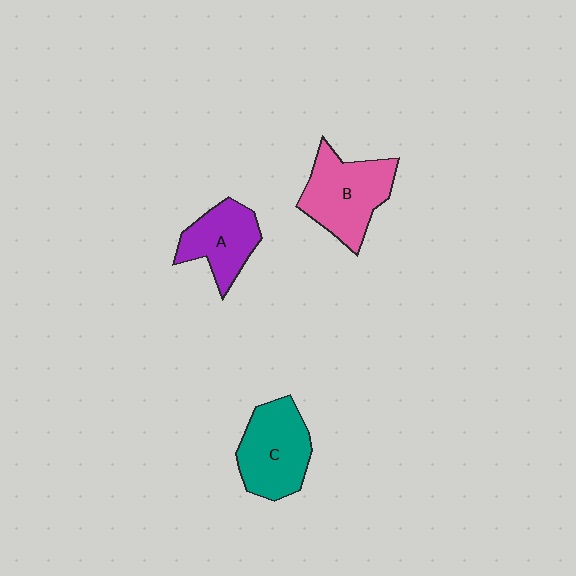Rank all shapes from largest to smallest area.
From largest to smallest: B (pink), C (teal), A (purple).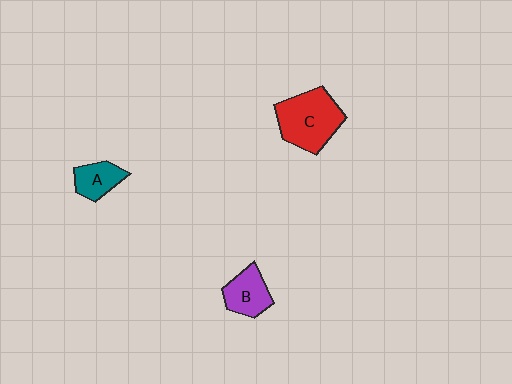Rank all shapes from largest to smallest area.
From largest to smallest: C (red), B (purple), A (teal).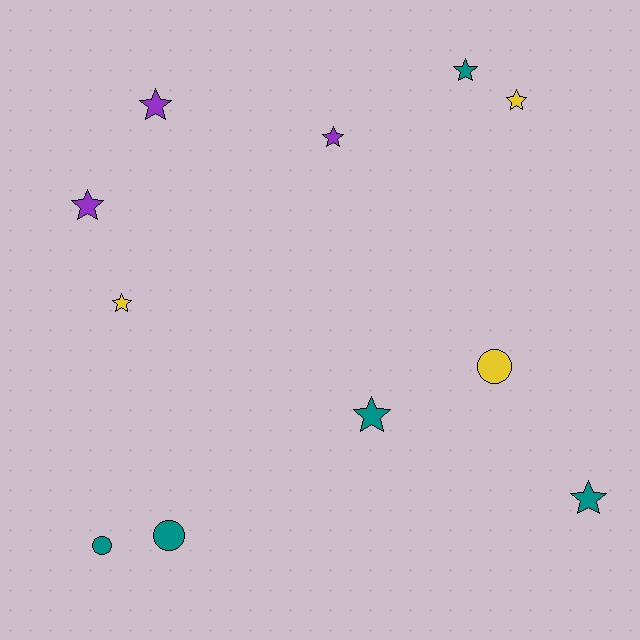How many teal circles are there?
There are 2 teal circles.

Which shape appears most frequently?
Star, with 8 objects.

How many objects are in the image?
There are 11 objects.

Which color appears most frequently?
Teal, with 5 objects.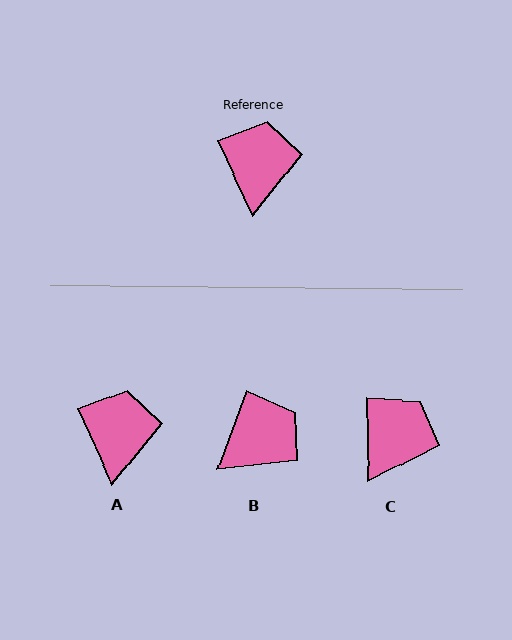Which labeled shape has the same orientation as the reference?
A.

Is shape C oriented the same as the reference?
No, it is off by about 23 degrees.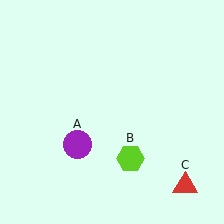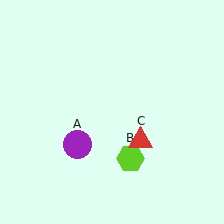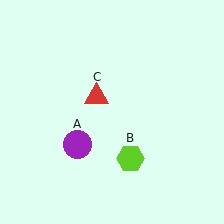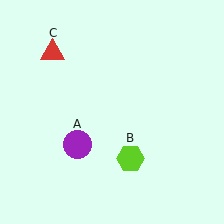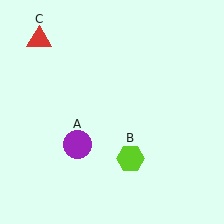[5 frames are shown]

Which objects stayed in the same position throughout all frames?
Purple circle (object A) and lime hexagon (object B) remained stationary.